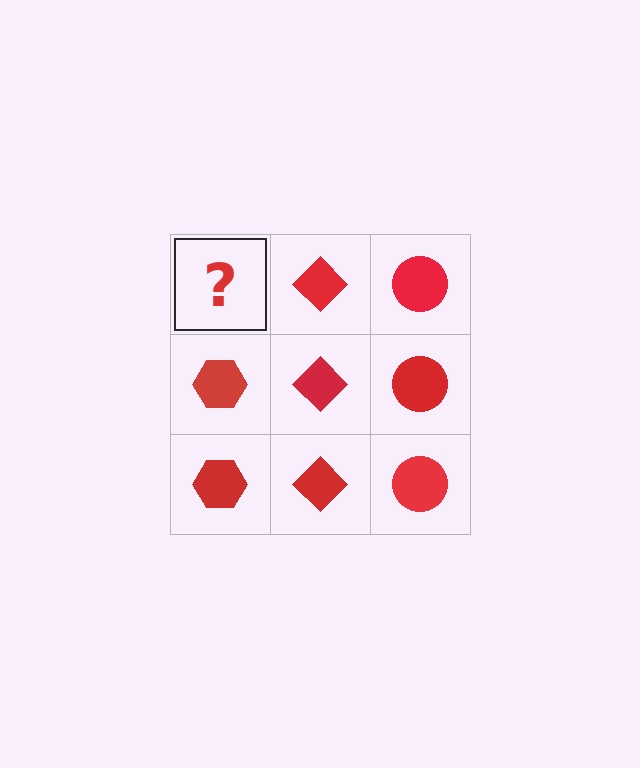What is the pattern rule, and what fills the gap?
The rule is that each column has a consistent shape. The gap should be filled with a red hexagon.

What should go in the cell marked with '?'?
The missing cell should contain a red hexagon.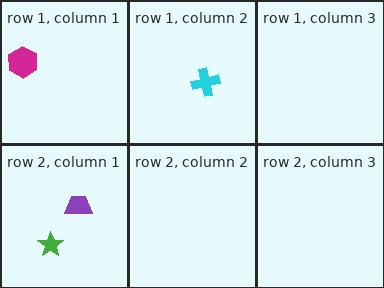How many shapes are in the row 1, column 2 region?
1.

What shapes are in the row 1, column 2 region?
The cyan cross.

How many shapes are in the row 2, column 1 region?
2.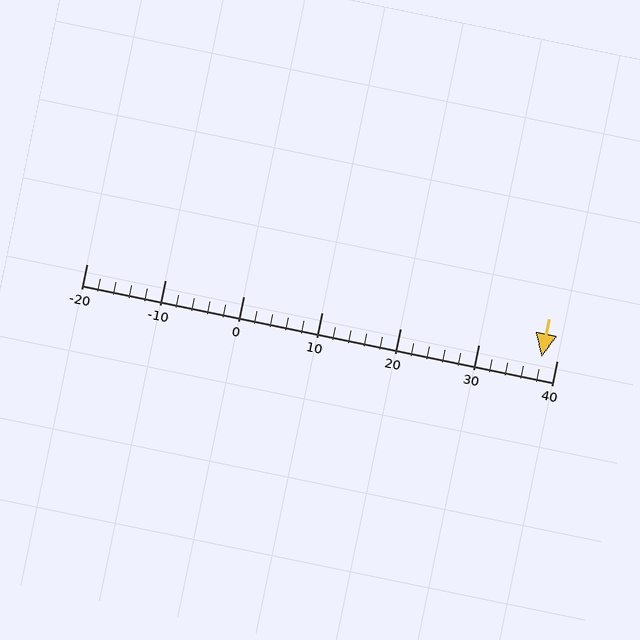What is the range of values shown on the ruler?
The ruler shows values from -20 to 40.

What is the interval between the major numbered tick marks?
The major tick marks are spaced 10 units apart.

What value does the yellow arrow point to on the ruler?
The yellow arrow points to approximately 38.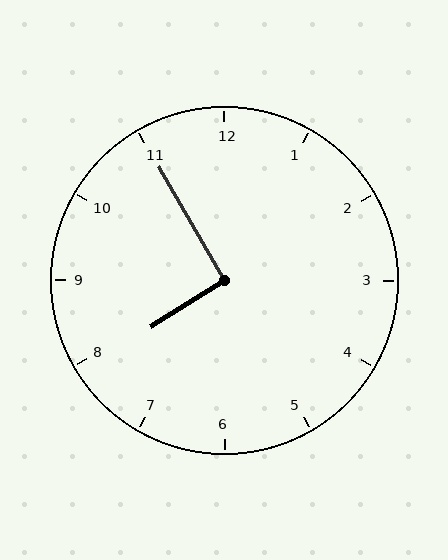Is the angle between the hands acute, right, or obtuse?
It is right.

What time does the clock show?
7:55.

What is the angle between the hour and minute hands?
Approximately 92 degrees.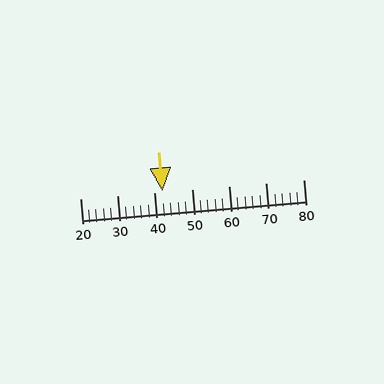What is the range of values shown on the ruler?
The ruler shows values from 20 to 80.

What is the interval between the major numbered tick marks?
The major tick marks are spaced 10 units apart.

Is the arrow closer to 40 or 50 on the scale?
The arrow is closer to 40.